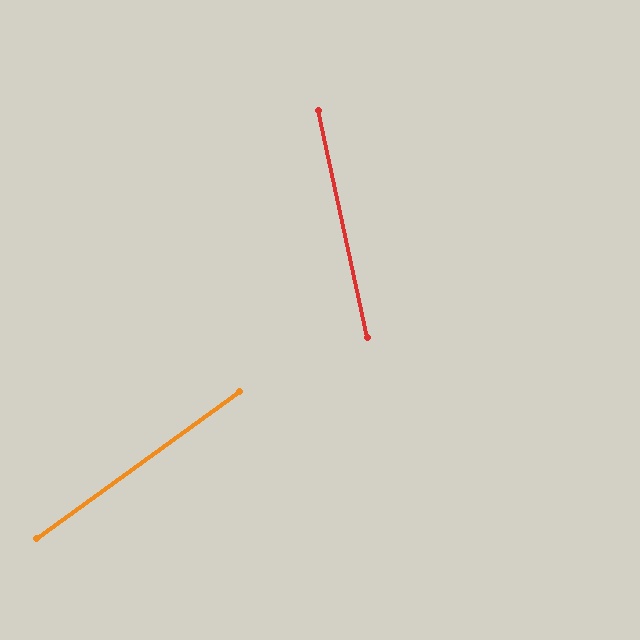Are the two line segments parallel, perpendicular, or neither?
Neither parallel nor perpendicular — they differ by about 66°.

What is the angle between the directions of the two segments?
Approximately 66 degrees.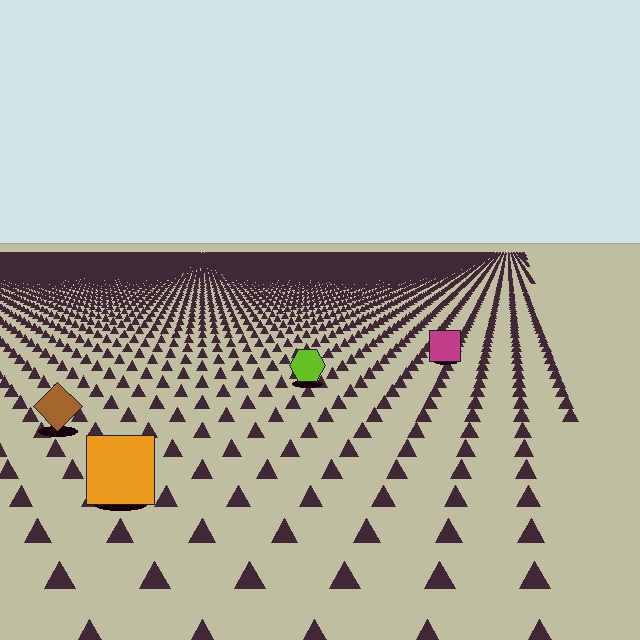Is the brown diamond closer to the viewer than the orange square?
No. The orange square is closer — you can tell from the texture gradient: the ground texture is coarser near it.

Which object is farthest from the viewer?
The magenta square is farthest from the viewer. It appears smaller and the ground texture around it is denser.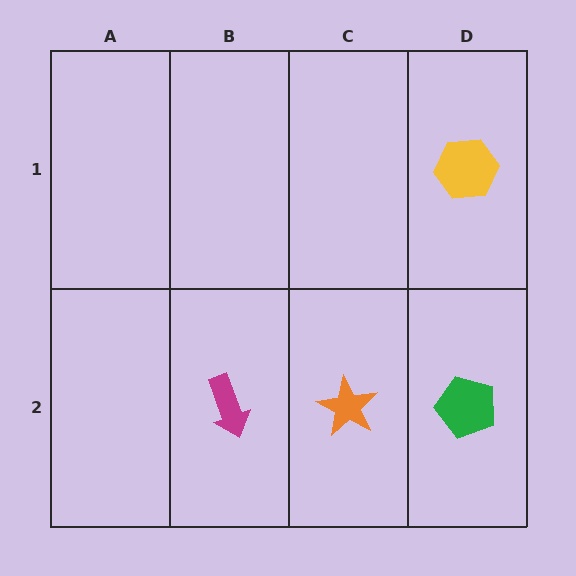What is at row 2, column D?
A green pentagon.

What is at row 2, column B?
A magenta arrow.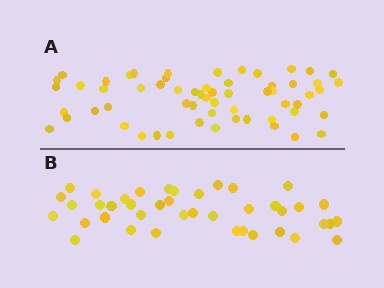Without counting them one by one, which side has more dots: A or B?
Region A (the top region) has more dots.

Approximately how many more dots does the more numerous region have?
Region A has approximately 20 more dots than region B.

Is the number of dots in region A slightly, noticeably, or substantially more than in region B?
Region A has substantially more. The ratio is roughly 1.5 to 1.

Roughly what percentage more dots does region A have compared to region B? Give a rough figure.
About 45% more.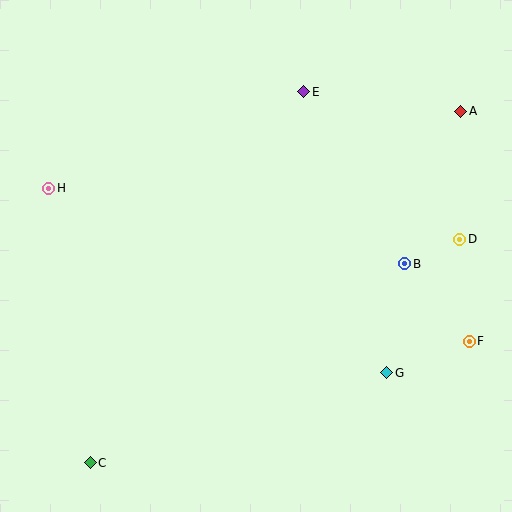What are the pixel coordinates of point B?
Point B is at (405, 264).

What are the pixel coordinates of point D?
Point D is at (460, 239).